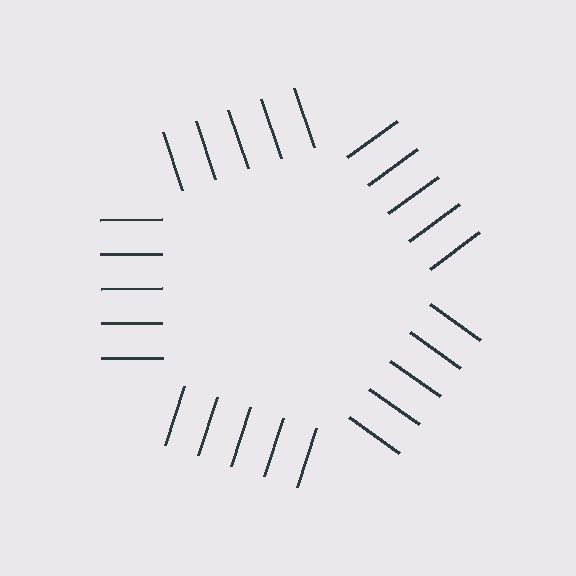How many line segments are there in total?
25 — 5 along each of the 5 edges.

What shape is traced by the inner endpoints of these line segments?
An illusory pentagon — the line segments terminate on its edges but no continuous stroke is drawn.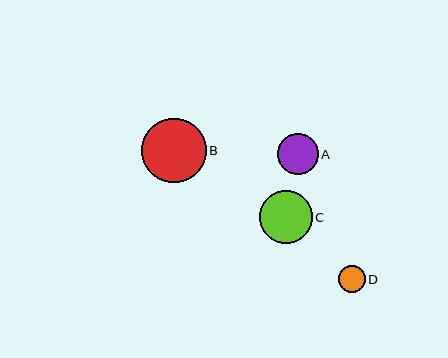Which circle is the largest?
Circle B is the largest with a size of approximately 65 pixels.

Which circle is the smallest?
Circle D is the smallest with a size of approximately 27 pixels.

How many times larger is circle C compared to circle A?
Circle C is approximately 1.3 times the size of circle A.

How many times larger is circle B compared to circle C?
Circle B is approximately 1.2 times the size of circle C.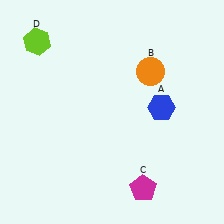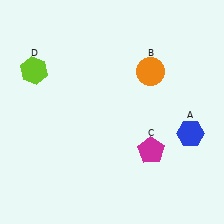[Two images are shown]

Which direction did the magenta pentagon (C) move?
The magenta pentagon (C) moved up.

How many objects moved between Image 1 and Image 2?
3 objects moved between the two images.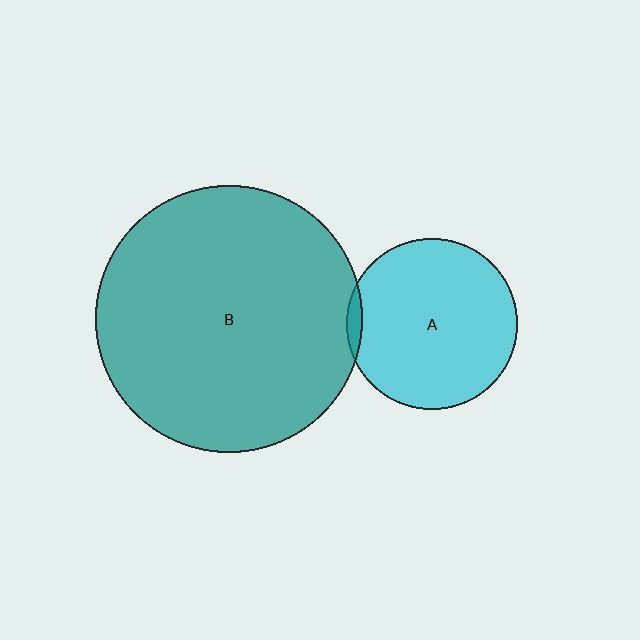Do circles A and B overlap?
Yes.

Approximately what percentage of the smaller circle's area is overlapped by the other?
Approximately 5%.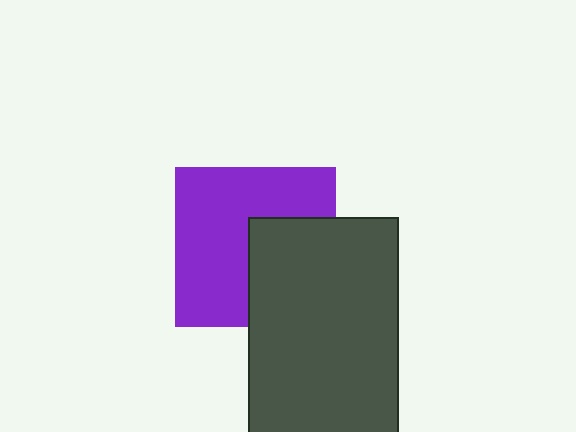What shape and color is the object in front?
The object in front is a dark gray rectangle.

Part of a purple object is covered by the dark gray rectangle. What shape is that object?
It is a square.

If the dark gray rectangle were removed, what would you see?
You would see the complete purple square.